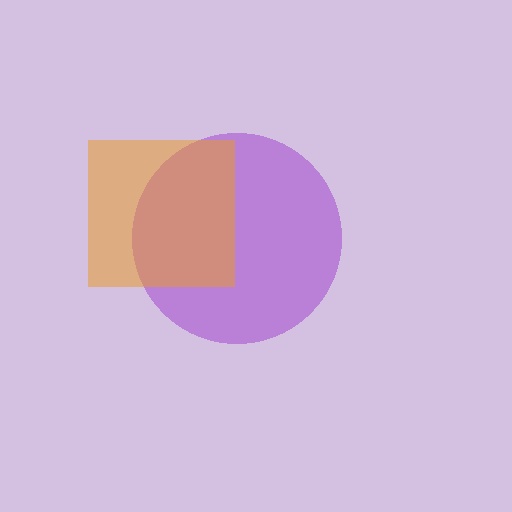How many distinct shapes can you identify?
There are 2 distinct shapes: a purple circle, an orange square.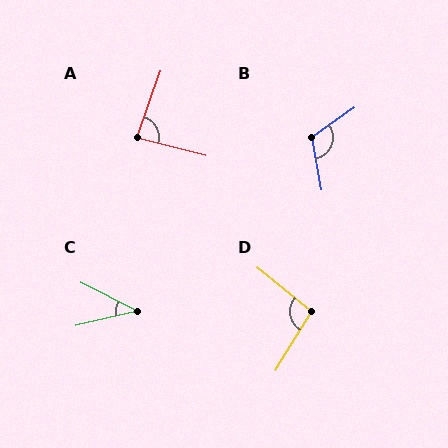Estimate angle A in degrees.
Approximately 85 degrees.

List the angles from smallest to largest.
C (39°), A (85°), D (98°), B (115°).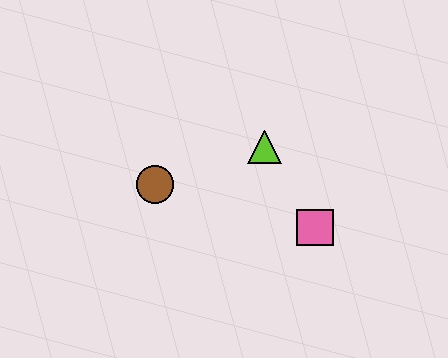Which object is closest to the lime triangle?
The pink square is closest to the lime triangle.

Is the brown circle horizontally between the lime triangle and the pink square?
No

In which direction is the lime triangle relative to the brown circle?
The lime triangle is to the right of the brown circle.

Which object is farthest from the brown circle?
The pink square is farthest from the brown circle.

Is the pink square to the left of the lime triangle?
No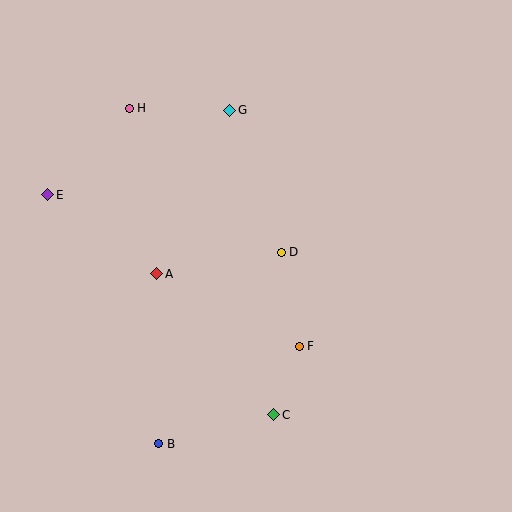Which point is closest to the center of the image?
Point D at (281, 252) is closest to the center.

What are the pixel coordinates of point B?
Point B is at (159, 444).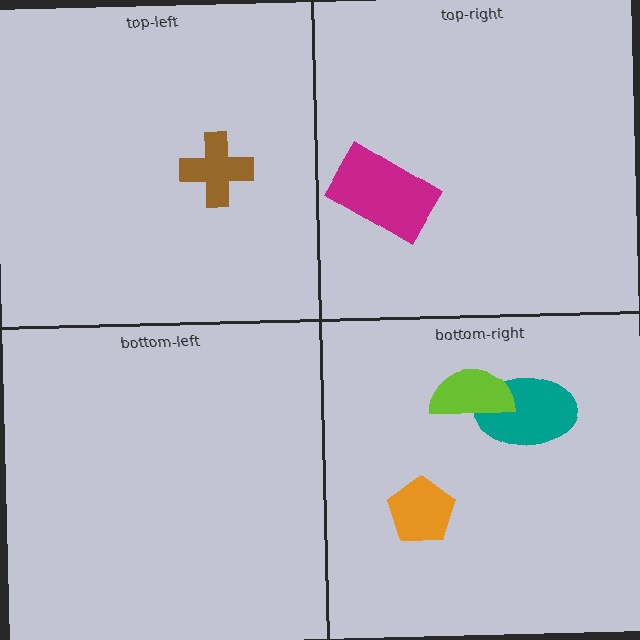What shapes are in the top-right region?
The magenta rectangle.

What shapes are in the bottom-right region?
The orange pentagon, the teal ellipse, the lime semicircle.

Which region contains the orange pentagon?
The bottom-right region.